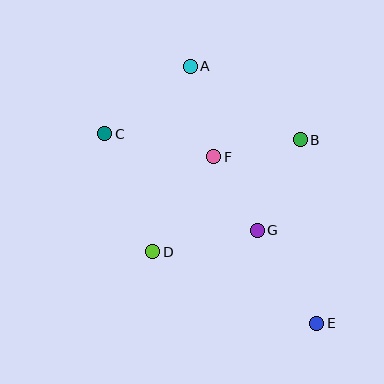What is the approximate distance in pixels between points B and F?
The distance between B and F is approximately 88 pixels.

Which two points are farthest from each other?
Points A and E are farthest from each other.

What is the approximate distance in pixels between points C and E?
The distance between C and E is approximately 284 pixels.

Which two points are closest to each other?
Points F and G are closest to each other.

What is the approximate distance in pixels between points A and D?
The distance between A and D is approximately 189 pixels.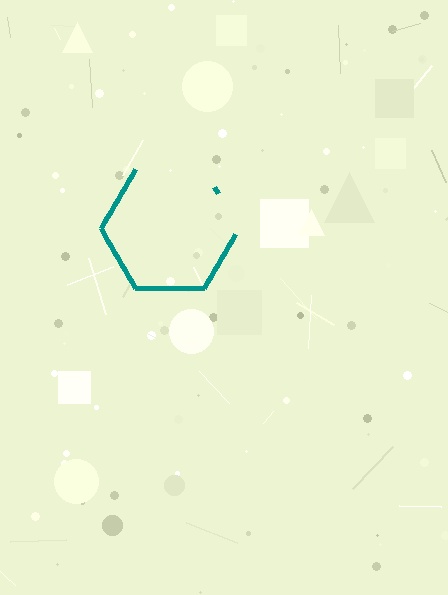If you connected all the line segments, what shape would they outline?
They would outline a hexagon.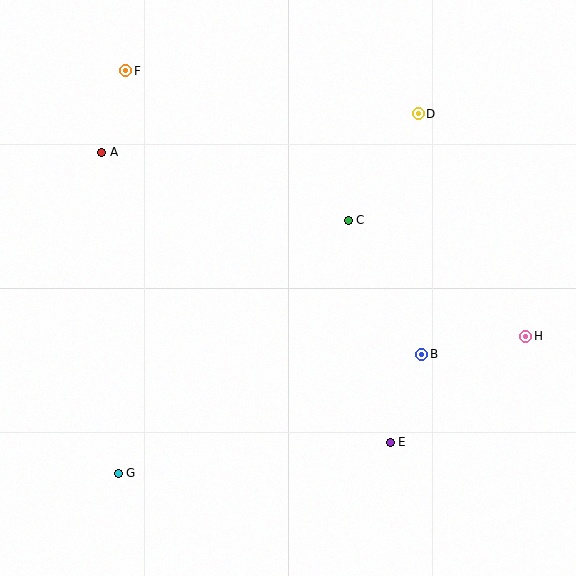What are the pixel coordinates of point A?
Point A is at (102, 152).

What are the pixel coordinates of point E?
Point E is at (390, 442).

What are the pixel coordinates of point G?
Point G is at (118, 473).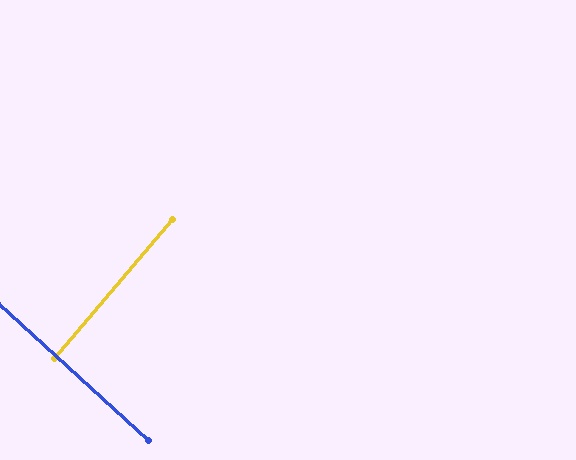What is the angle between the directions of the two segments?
Approximately 88 degrees.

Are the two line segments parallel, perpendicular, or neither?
Perpendicular — they meet at approximately 88°.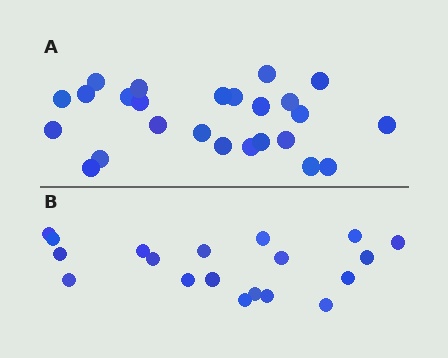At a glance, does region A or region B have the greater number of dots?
Region A (the top region) has more dots.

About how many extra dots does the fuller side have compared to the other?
Region A has about 6 more dots than region B.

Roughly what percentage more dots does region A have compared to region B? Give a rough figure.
About 30% more.